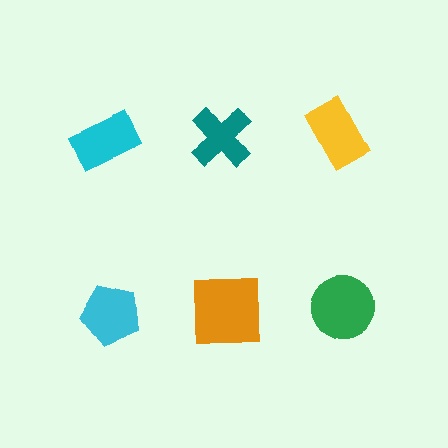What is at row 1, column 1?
A cyan rectangle.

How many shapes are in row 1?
3 shapes.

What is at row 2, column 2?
An orange square.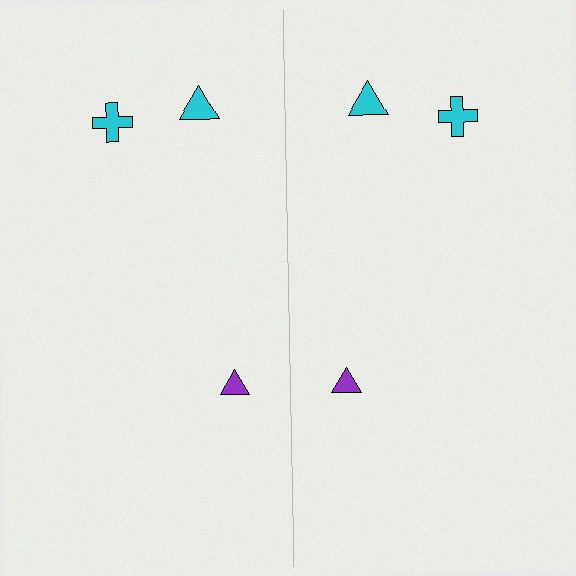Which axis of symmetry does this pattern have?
The pattern has a vertical axis of symmetry running through the center of the image.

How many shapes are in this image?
There are 6 shapes in this image.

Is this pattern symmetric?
Yes, this pattern has bilateral (reflection) symmetry.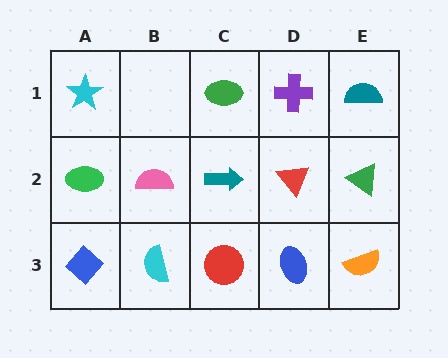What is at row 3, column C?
A red circle.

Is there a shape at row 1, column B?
No, that cell is empty.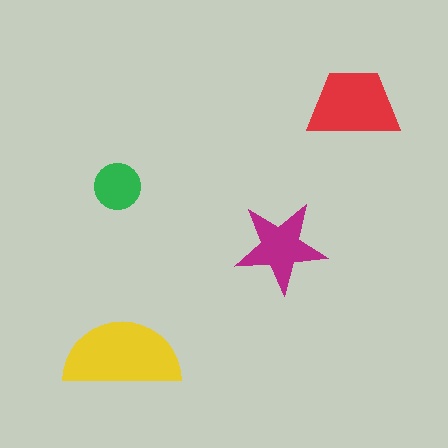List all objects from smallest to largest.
The green circle, the magenta star, the red trapezoid, the yellow semicircle.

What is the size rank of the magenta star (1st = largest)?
3rd.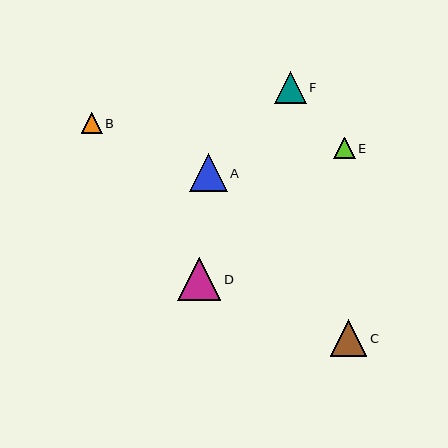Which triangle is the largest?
Triangle D is the largest with a size of approximately 43 pixels.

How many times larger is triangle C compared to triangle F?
Triangle C is approximately 1.1 times the size of triangle F.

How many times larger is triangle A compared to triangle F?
Triangle A is approximately 1.2 times the size of triangle F.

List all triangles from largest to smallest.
From largest to smallest: D, A, C, F, E, B.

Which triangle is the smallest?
Triangle B is the smallest with a size of approximately 21 pixels.